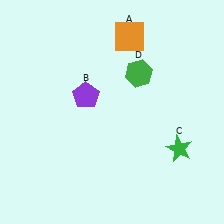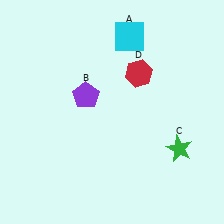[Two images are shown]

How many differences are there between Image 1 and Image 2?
There are 2 differences between the two images.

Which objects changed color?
A changed from orange to cyan. D changed from green to red.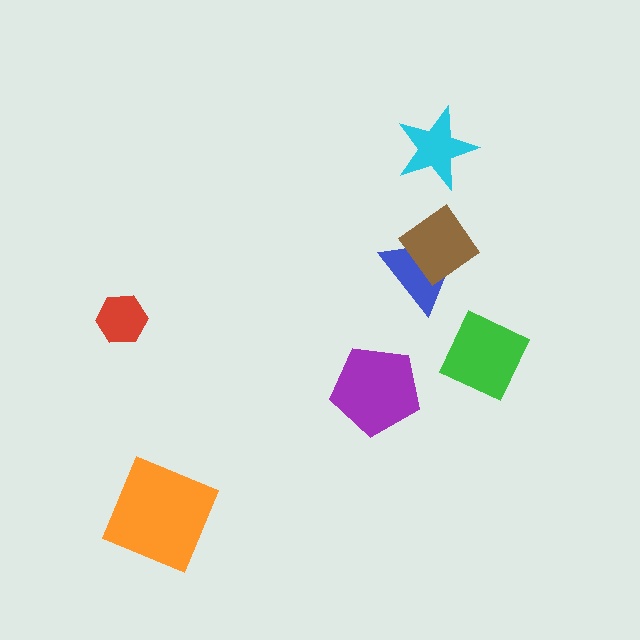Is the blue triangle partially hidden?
Yes, it is partially covered by another shape.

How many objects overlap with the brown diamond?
1 object overlaps with the brown diamond.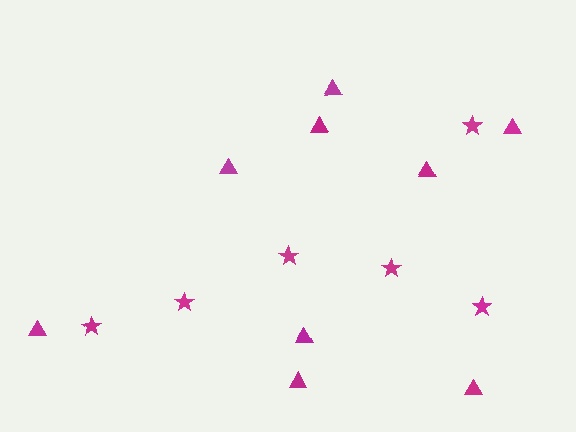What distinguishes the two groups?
There are 2 groups: one group of stars (6) and one group of triangles (9).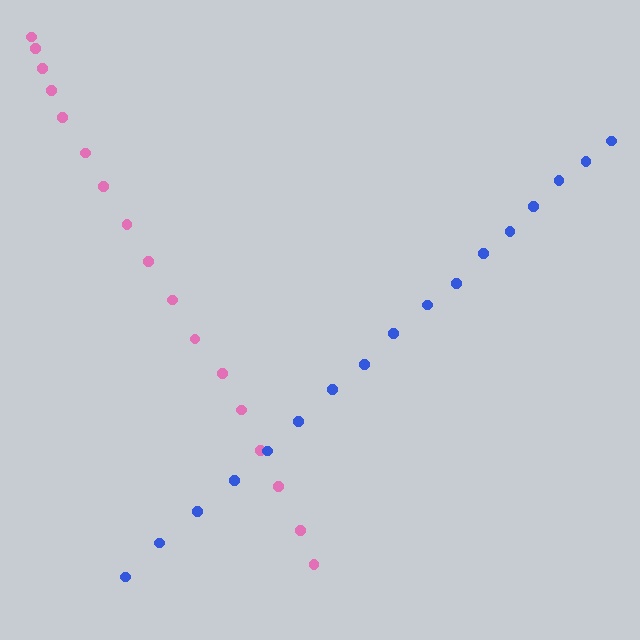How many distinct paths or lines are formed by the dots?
There are 2 distinct paths.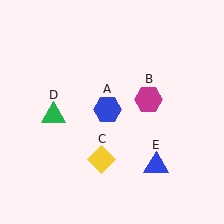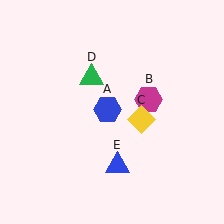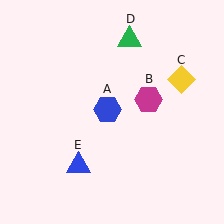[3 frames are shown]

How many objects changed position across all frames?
3 objects changed position: yellow diamond (object C), green triangle (object D), blue triangle (object E).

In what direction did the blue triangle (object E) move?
The blue triangle (object E) moved left.